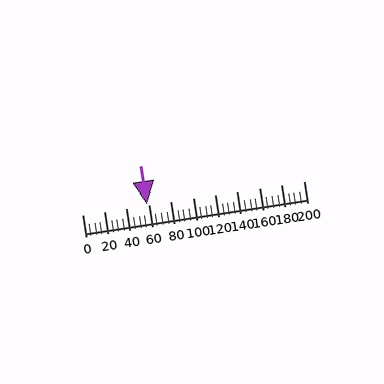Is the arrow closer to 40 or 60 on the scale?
The arrow is closer to 60.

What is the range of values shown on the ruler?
The ruler shows values from 0 to 200.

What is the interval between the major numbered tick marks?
The major tick marks are spaced 20 units apart.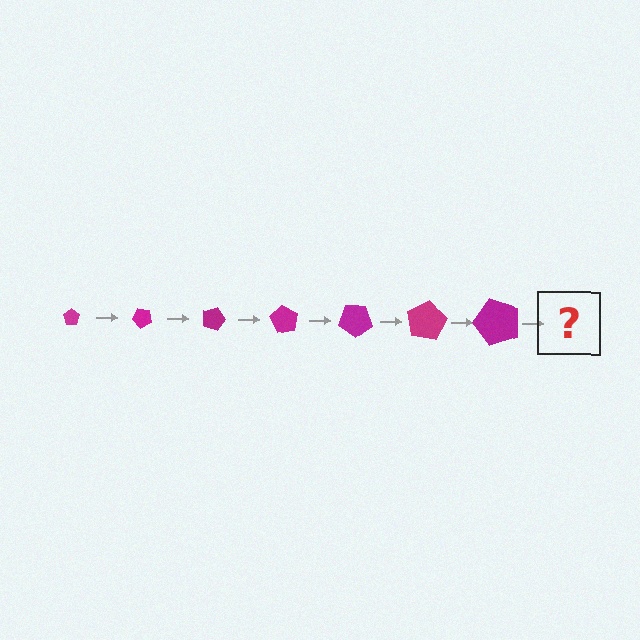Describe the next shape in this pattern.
It should be a pentagon, larger than the previous one and rotated 315 degrees from the start.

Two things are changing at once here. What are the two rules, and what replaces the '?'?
The two rules are that the pentagon grows larger each step and it rotates 45 degrees each step. The '?' should be a pentagon, larger than the previous one and rotated 315 degrees from the start.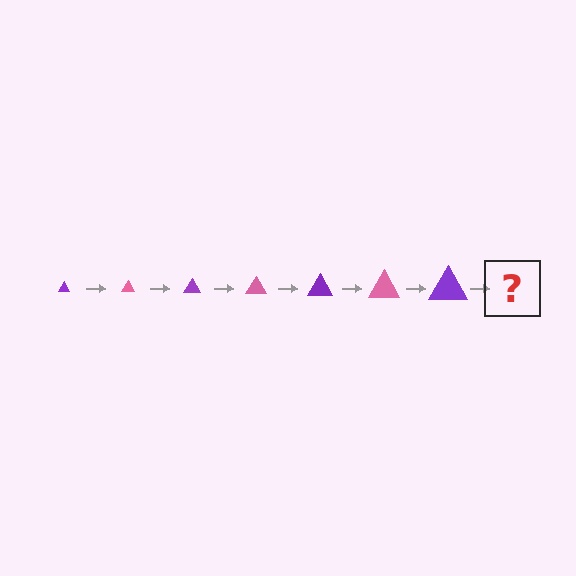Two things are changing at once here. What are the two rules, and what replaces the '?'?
The two rules are that the triangle grows larger each step and the color cycles through purple and pink. The '?' should be a pink triangle, larger than the previous one.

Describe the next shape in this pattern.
It should be a pink triangle, larger than the previous one.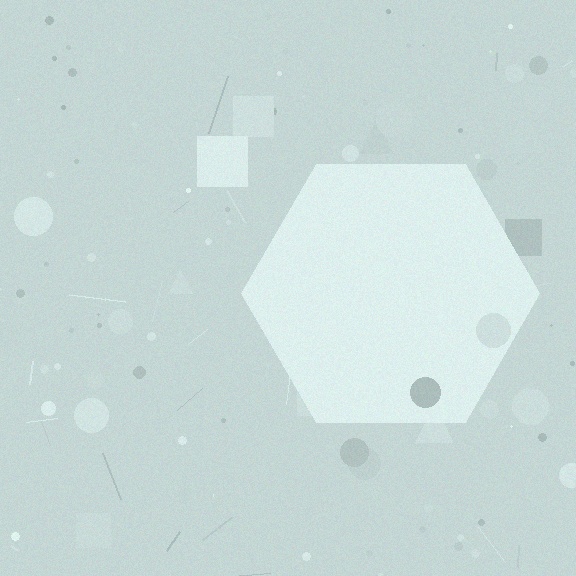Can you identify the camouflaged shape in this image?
The camouflaged shape is a hexagon.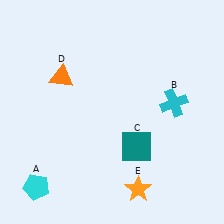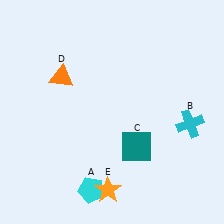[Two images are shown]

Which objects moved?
The objects that moved are: the cyan pentagon (A), the cyan cross (B), the orange star (E).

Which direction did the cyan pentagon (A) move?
The cyan pentagon (A) moved right.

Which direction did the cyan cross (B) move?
The cyan cross (B) moved down.